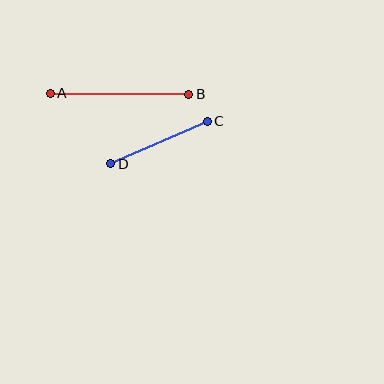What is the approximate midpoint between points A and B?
The midpoint is at approximately (120, 94) pixels.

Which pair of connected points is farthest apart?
Points A and B are farthest apart.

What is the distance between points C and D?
The distance is approximately 105 pixels.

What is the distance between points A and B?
The distance is approximately 139 pixels.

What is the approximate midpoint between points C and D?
The midpoint is at approximately (159, 142) pixels.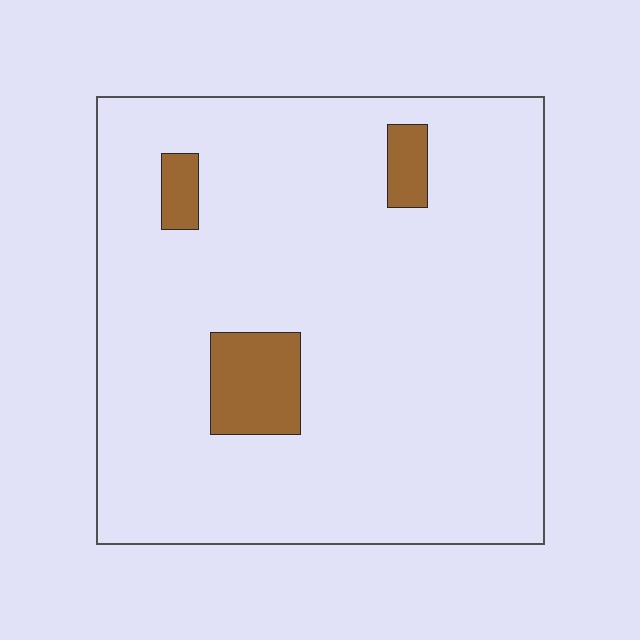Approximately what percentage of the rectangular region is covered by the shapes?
Approximately 10%.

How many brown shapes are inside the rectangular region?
3.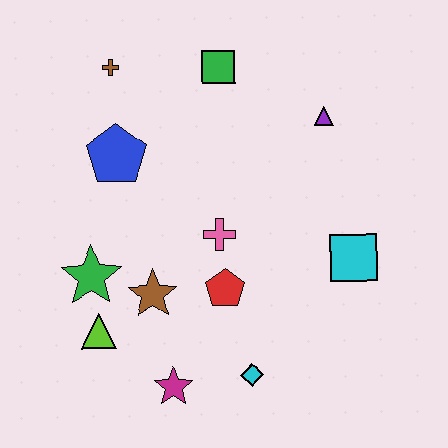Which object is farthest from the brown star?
The purple triangle is farthest from the brown star.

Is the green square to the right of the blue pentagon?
Yes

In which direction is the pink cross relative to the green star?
The pink cross is to the right of the green star.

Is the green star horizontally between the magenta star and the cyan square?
No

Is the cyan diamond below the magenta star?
No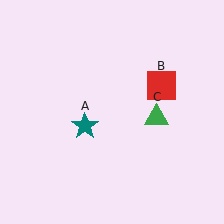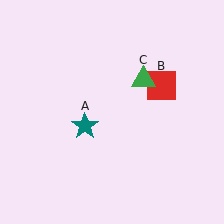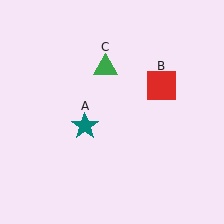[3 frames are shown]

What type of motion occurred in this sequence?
The green triangle (object C) rotated counterclockwise around the center of the scene.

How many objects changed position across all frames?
1 object changed position: green triangle (object C).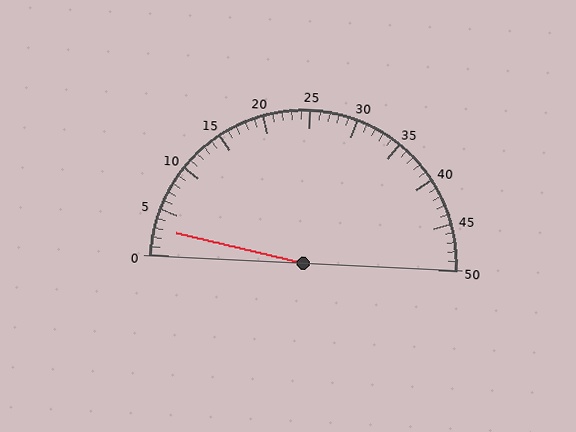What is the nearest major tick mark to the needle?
The nearest major tick mark is 5.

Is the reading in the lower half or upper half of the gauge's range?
The reading is in the lower half of the range (0 to 50).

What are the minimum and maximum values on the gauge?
The gauge ranges from 0 to 50.